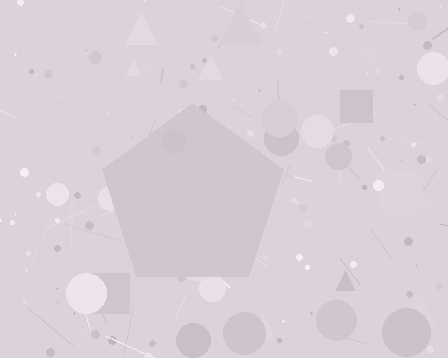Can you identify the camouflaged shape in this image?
The camouflaged shape is a pentagon.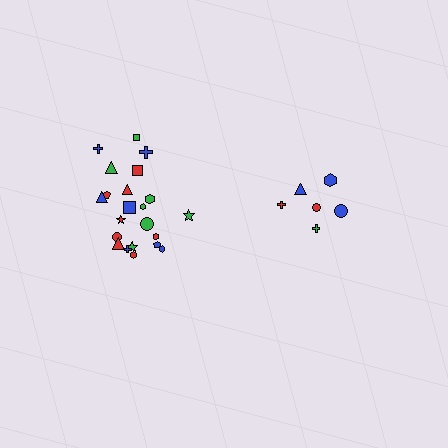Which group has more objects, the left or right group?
The left group.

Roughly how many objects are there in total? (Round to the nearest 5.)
Roughly 30 objects in total.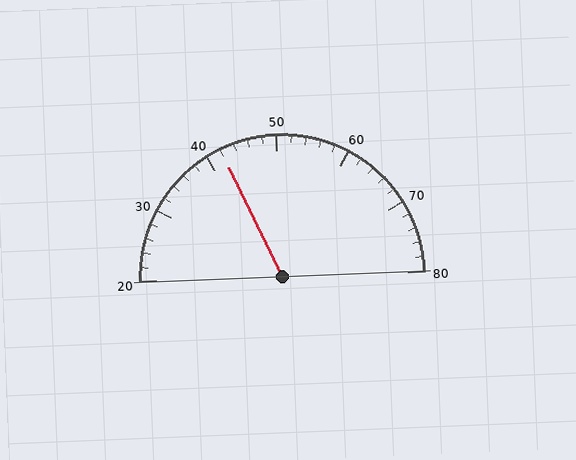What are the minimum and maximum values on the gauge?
The gauge ranges from 20 to 80.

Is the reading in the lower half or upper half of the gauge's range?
The reading is in the lower half of the range (20 to 80).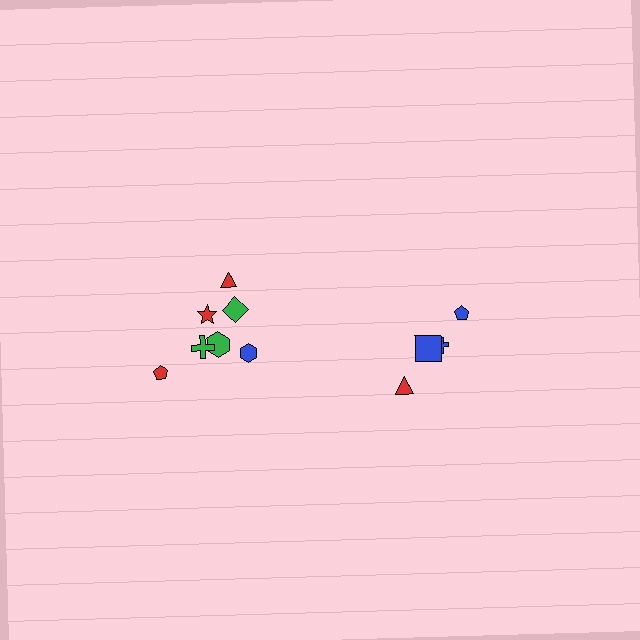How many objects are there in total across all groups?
There are 11 objects.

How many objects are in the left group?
There are 7 objects.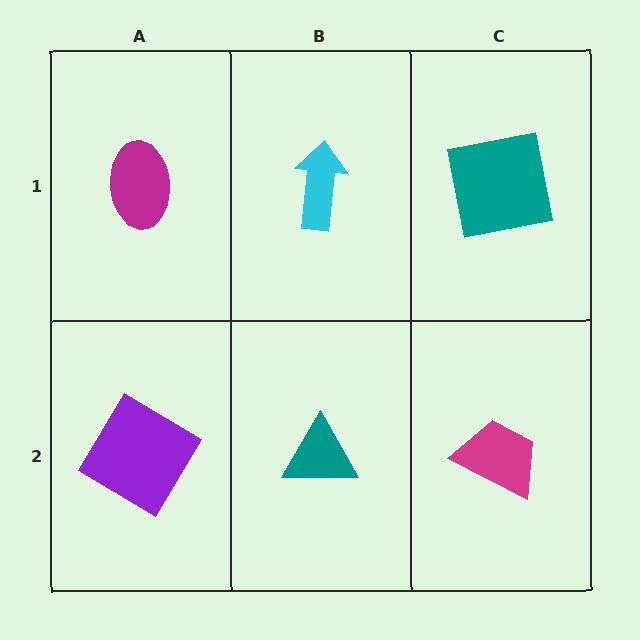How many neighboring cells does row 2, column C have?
2.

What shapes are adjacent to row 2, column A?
A magenta ellipse (row 1, column A), a teal triangle (row 2, column B).